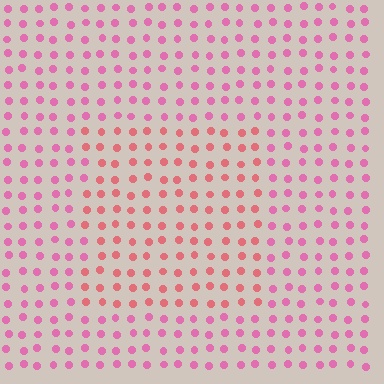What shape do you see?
I see a rectangle.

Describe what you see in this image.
The image is filled with small pink elements in a uniform arrangement. A rectangle-shaped region is visible where the elements are tinted to a slightly different hue, forming a subtle color boundary.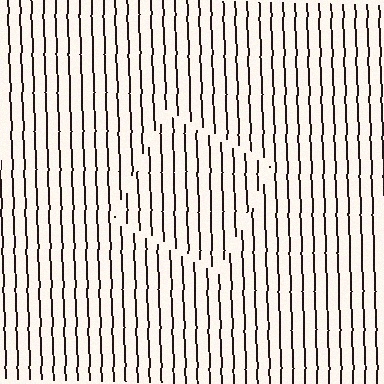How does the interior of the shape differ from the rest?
The interior of the shape contains the same grating, shifted by half a period — the contour is defined by the phase discontinuity where line-ends from the inner and outer gratings abut.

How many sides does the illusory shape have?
4 sides — the line-ends trace a square.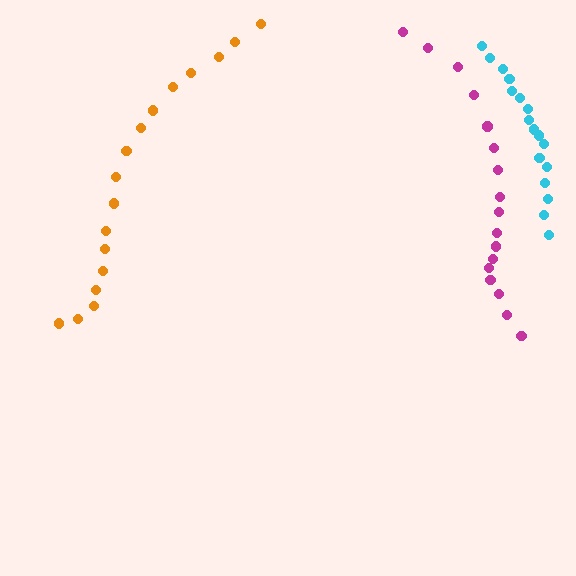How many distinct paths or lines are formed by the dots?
There are 3 distinct paths.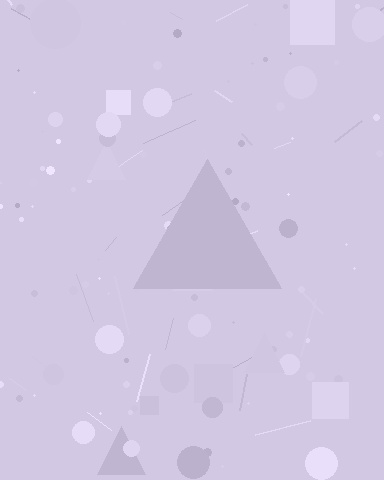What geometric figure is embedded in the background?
A triangle is embedded in the background.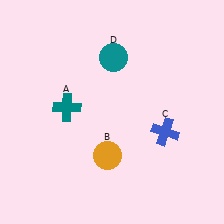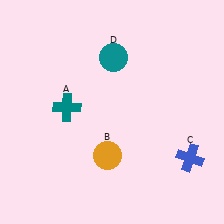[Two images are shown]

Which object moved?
The blue cross (C) moved down.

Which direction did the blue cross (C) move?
The blue cross (C) moved down.